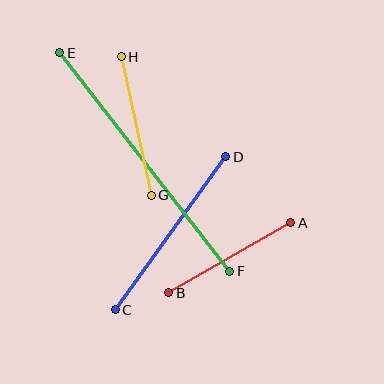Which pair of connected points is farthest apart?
Points E and F are farthest apart.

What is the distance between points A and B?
The distance is approximately 141 pixels.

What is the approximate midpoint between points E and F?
The midpoint is at approximately (145, 162) pixels.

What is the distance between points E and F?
The distance is approximately 277 pixels.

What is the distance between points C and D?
The distance is approximately 189 pixels.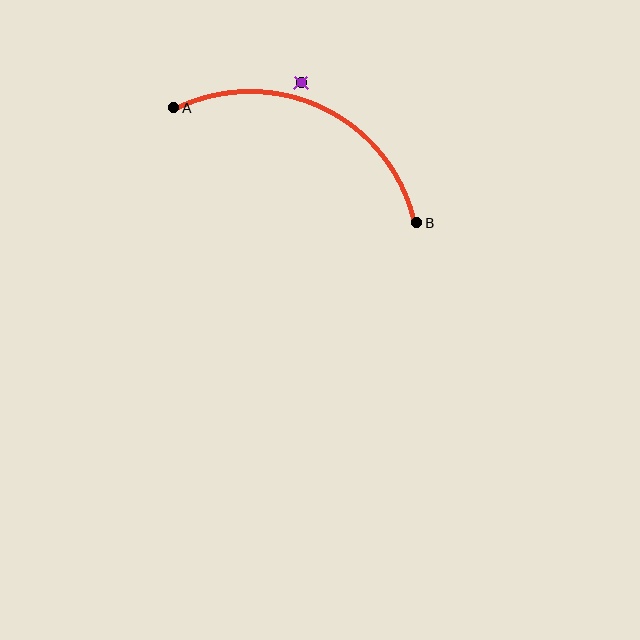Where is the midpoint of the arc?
The arc midpoint is the point on the curve farthest from the straight line joining A and B. It sits above that line.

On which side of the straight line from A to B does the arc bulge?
The arc bulges above the straight line connecting A and B.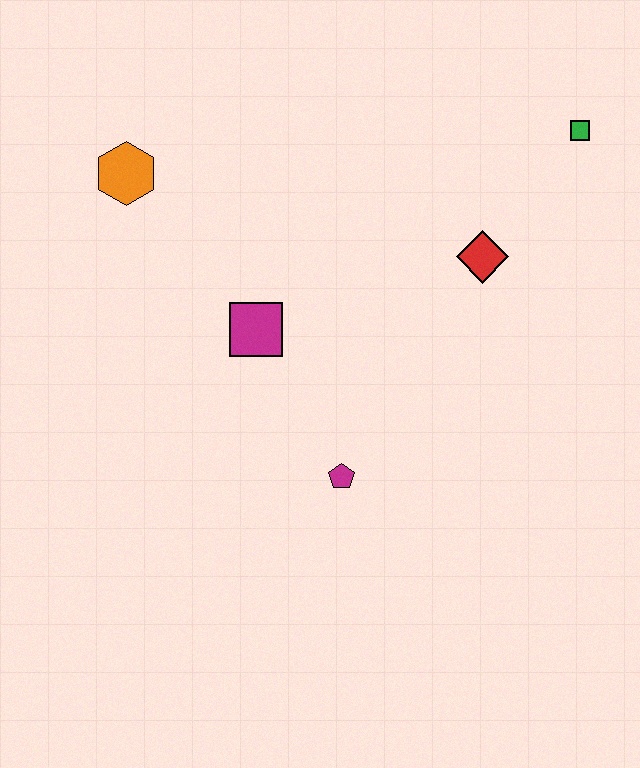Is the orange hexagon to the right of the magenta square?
No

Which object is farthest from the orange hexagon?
The green square is farthest from the orange hexagon.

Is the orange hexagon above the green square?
No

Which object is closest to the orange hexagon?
The magenta square is closest to the orange hexagon.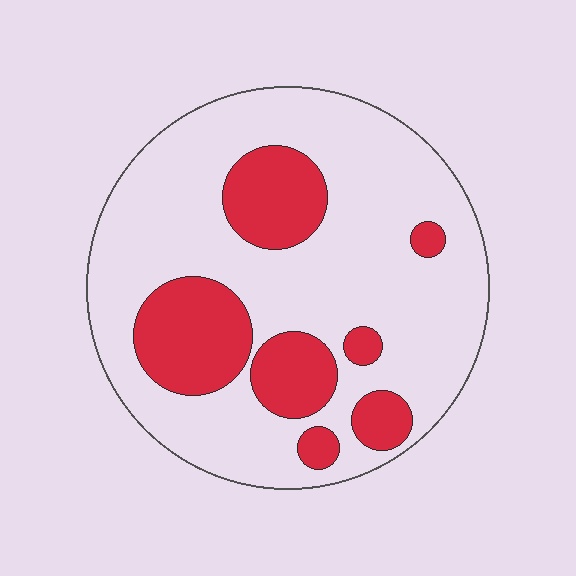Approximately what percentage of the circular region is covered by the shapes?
Approximately 25%.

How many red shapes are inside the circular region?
7.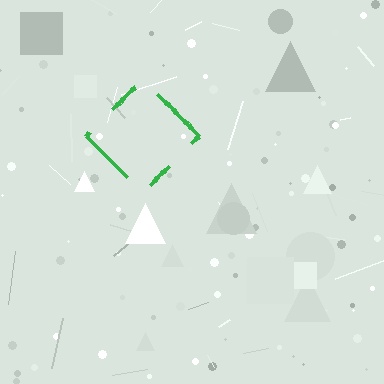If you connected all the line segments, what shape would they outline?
They would outline a diamond.